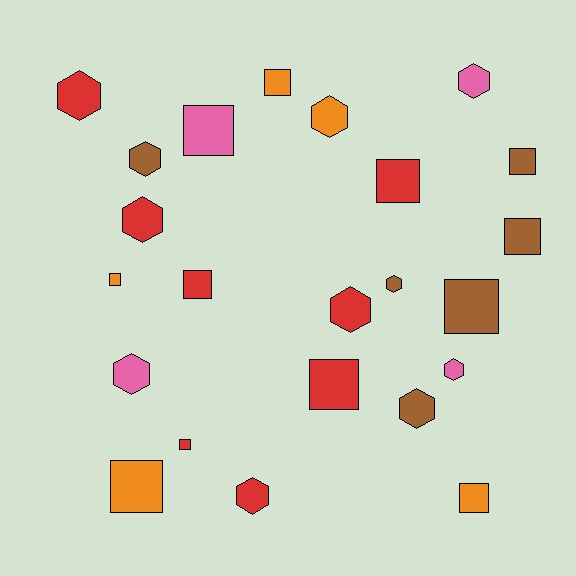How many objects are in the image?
There are 23 objects.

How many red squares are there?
There are 4 red squares.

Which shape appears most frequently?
Square, with 12 objects.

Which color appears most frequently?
Red, with 8 objects.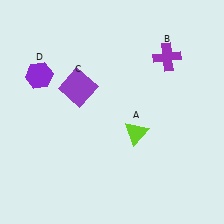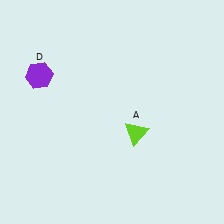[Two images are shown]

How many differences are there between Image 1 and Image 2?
There are 2 differences between the two images.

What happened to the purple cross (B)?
The purple cross (B) was removed in Image 2. It was in the top-right area of Image 1.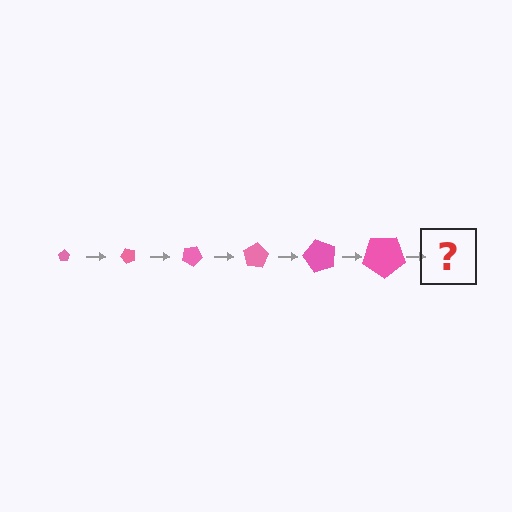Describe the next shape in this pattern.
It should be a pentagon, larger than the previous one and rotated 300 degrees from the start.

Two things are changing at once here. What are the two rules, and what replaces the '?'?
The two rules are that the pentagon grows larger each step and it rotates 50 degrees each step. The '?' should be a pentagon, larger than the previous one and rotated 300 degrees from the start.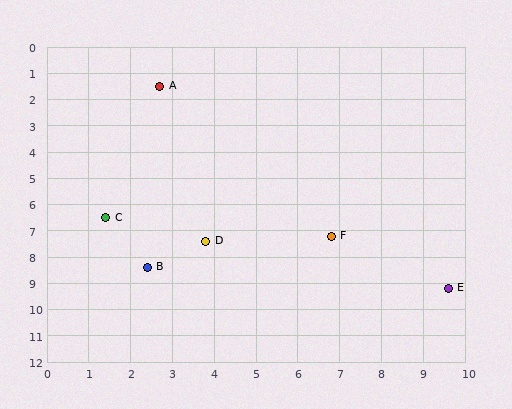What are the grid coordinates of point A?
Point A is at approximately (2.7, 1.5).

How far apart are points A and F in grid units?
Points A and F are about 7.0 grid units apart.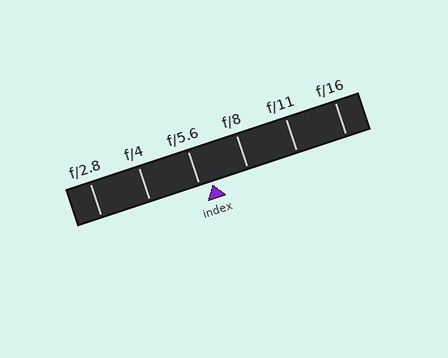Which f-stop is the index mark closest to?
The index mark is closest to f/5.6.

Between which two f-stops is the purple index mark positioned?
The index mark is between f/5.6 and f/8.